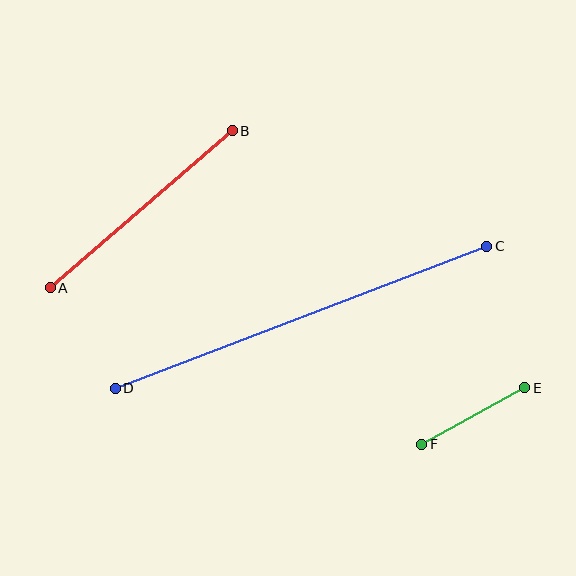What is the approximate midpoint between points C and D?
The midpoint is at approximately (301, 317) pixels.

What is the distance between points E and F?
The distance is approximately 117 pixels.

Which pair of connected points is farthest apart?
Points C and D are farthest apart.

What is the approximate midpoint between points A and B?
The midpoint is at approximately (141, 209) pixels.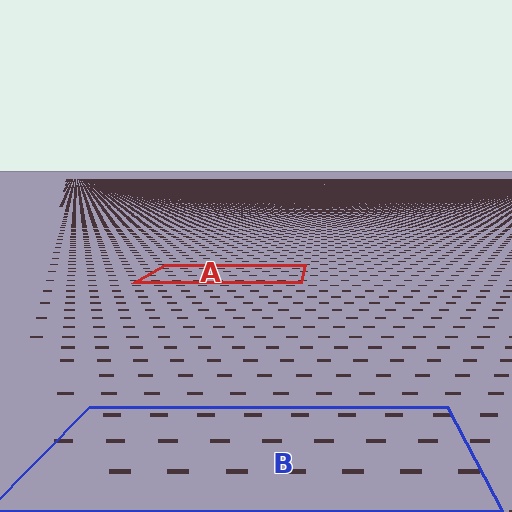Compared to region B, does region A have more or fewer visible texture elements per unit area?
Region A has more texture elements per unit area — they are packed more densely because it is farther away.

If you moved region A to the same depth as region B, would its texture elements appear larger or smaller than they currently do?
They would appear larger. At a closer depth, the same texture elements are projected at a bigger on-screen size.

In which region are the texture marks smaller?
The texture marks are smaller in region A, because it is farther away.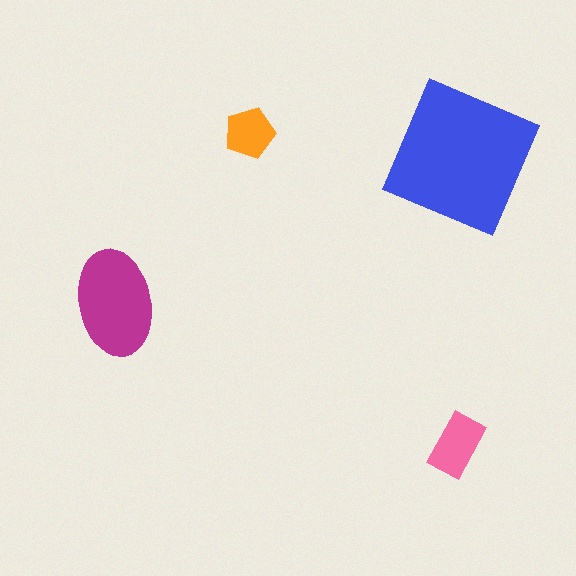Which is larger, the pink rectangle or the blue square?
The blue square.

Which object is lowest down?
The pink rectangle is bottommost.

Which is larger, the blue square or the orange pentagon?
The blue square.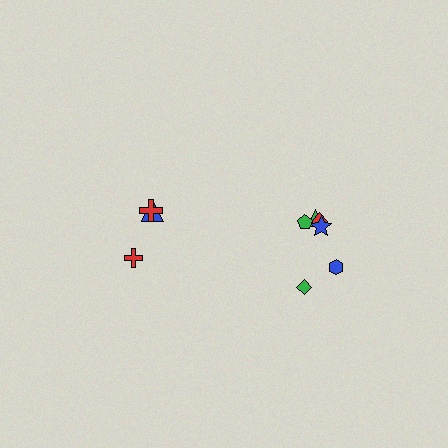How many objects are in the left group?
There are 3 objects.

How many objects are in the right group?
There are 6 objects.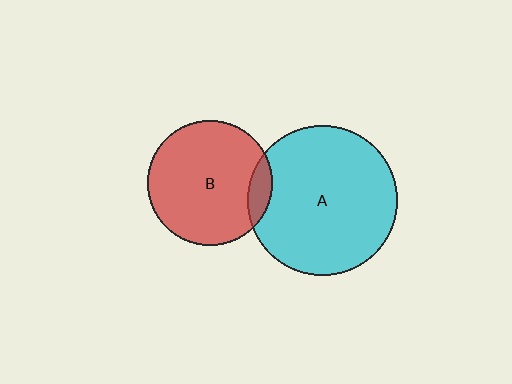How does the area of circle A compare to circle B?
Approximately 1.4 times.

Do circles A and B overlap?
Yes.